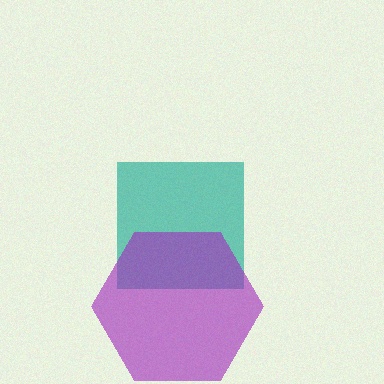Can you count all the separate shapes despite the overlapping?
Yes, there are 2 separate shapes.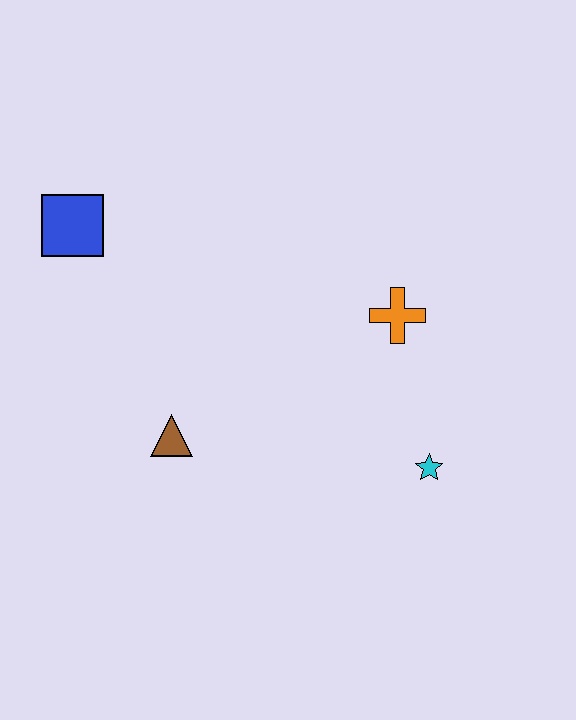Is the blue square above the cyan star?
Yes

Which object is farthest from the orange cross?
The blue square is farthest from the orange cross.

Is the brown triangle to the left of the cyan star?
Yes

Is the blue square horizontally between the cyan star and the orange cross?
No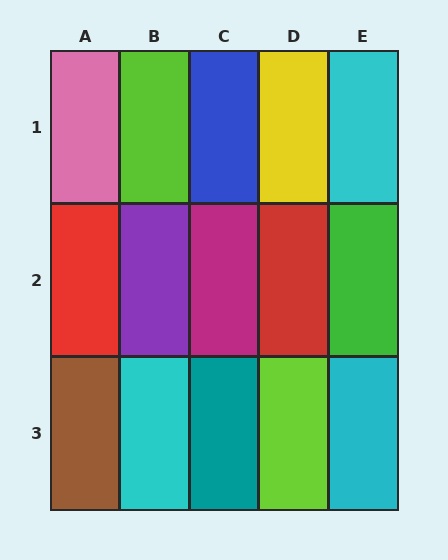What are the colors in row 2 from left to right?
Red, purple, magenta, red, green.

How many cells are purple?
1 cell is purple.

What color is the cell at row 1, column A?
Pink.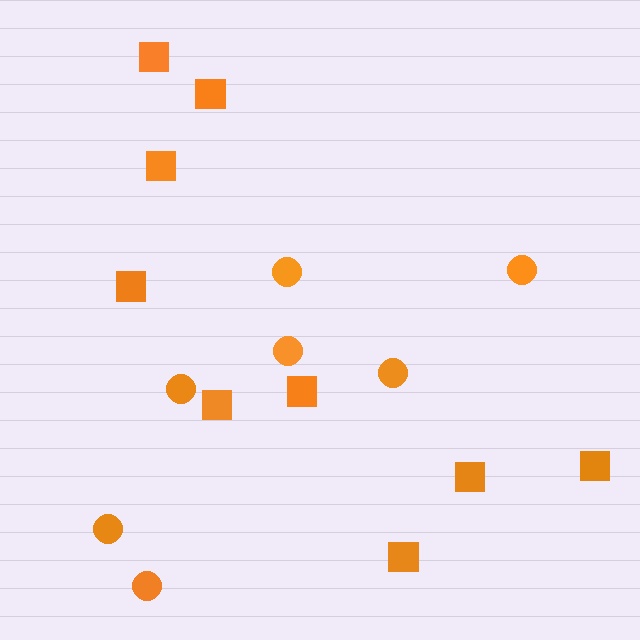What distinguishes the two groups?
There are 2 groups: one group of circles (7) and one group of squares (9).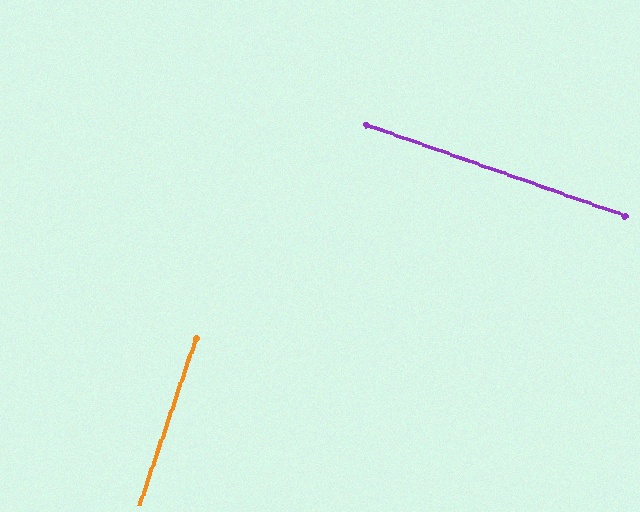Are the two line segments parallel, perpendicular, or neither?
Perpendicular — they meet at approximately 89°.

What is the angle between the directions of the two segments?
Approximately 89 degrees.